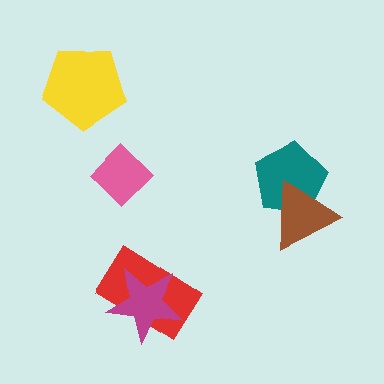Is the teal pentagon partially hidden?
Yes, it is partially covered by another shape.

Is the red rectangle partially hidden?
Yes, it is partially covered by another shape.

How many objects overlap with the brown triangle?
1 object overlaps with the brown triangle.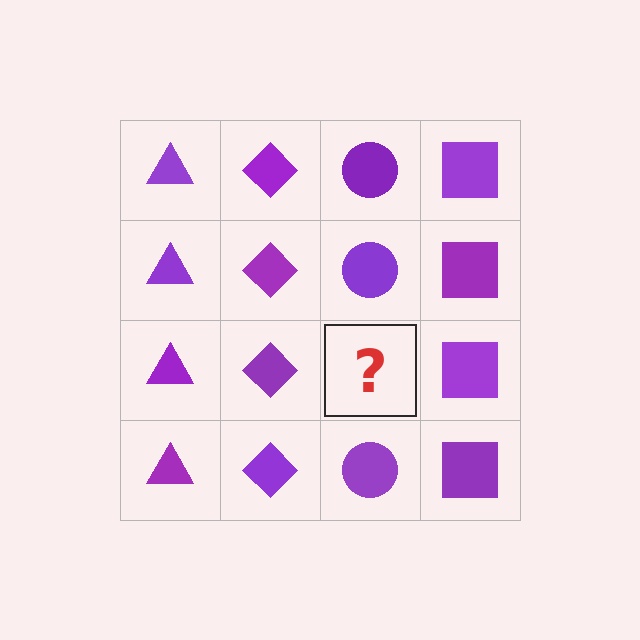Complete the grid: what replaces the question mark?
The question mark should be replaced with a purple circle.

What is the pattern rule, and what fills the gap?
The rule is that each column has a consistent shape. The gap should be filled with a purple circle.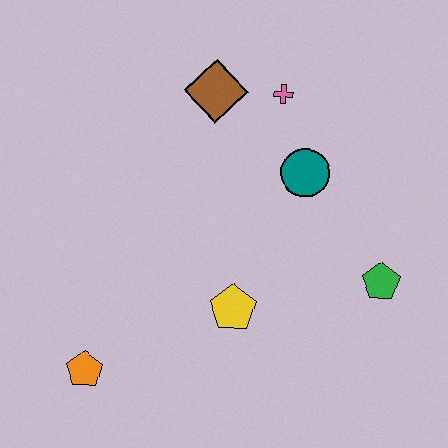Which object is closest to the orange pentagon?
The yellow pentagon is closest to the orange pentagon.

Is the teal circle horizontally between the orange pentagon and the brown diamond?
No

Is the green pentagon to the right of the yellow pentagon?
Yes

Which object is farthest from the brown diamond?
The orange pentagon is farthest from the brown diamond.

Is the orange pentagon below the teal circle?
Yes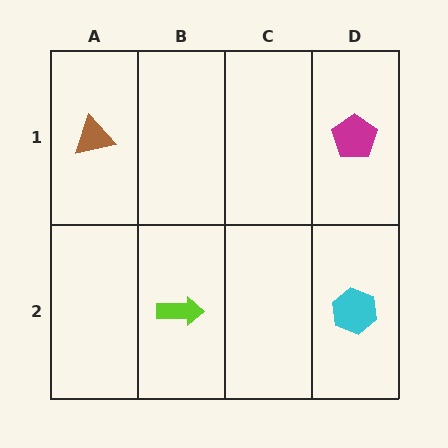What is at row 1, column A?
A brown triangle.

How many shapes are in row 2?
2 shapes.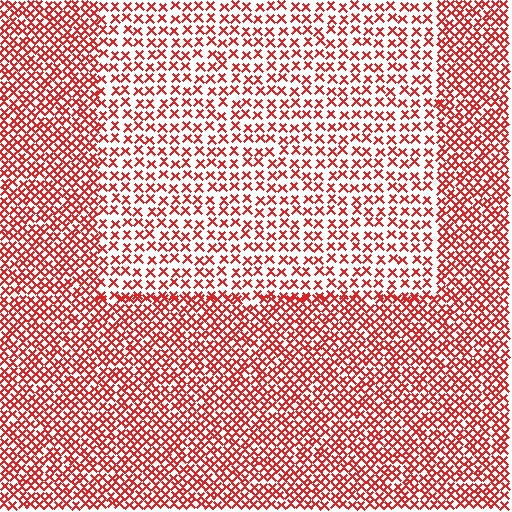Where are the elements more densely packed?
The elements are more densely packed outside the rectangle boundary.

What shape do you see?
I see a rectangle.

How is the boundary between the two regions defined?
The boundary is defined by a change in element density (approximately 1.8x ratio). All elements are the same color, size, and shape.